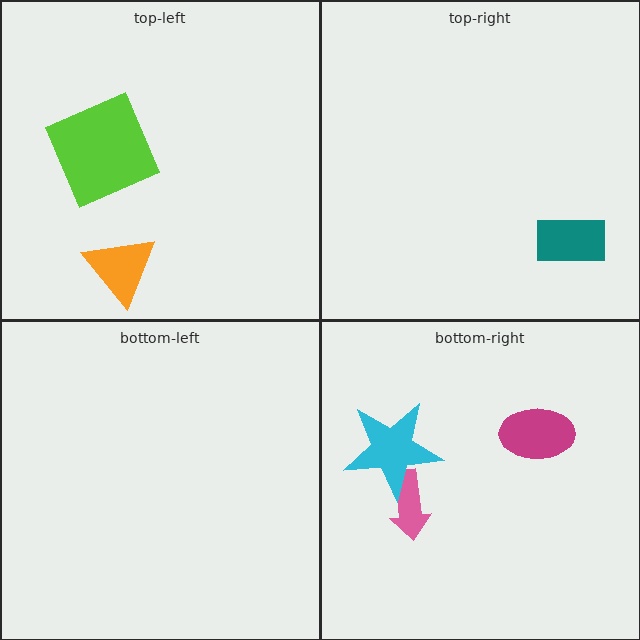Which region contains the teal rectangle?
The top-right region.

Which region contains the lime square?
The top-left region.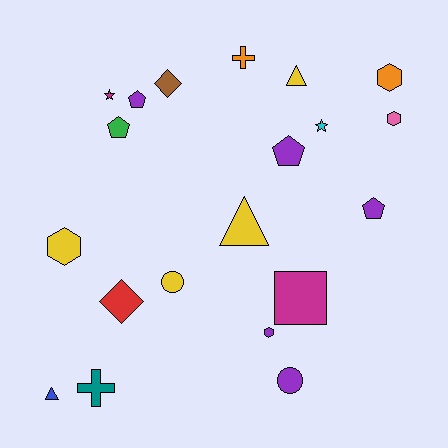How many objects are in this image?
There are 20 objects.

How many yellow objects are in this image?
There are 4 yellow objects.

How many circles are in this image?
There are 2 circles.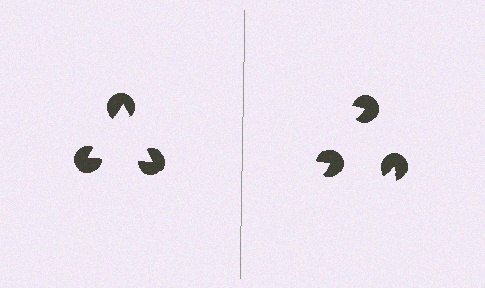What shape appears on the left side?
An illusory triangle.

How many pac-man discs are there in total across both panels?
6 — 3 on each side.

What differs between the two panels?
The pac-man discs are positioned identically on both sides; only the wedge orientations differ. On the left they align to a triangle; on the right they are misaligned.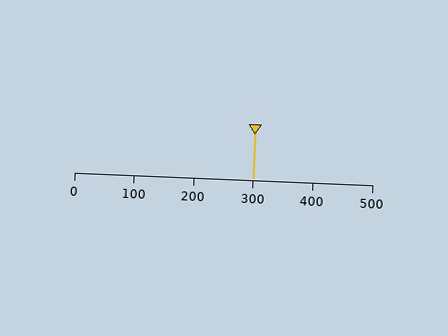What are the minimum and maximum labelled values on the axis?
The axis runs from 0 to 500.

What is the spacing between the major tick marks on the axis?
The major ticks are spaced 100 apart.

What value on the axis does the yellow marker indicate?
The marker indicates approximately 300.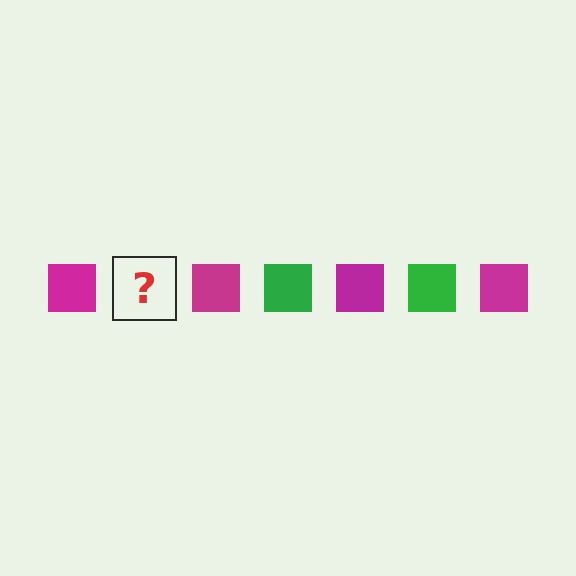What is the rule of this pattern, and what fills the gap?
The rule is that the pattern cycles through magenta, green squares. The gap should be filled with a green square.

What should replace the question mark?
The question mark should be replaced with a green square.